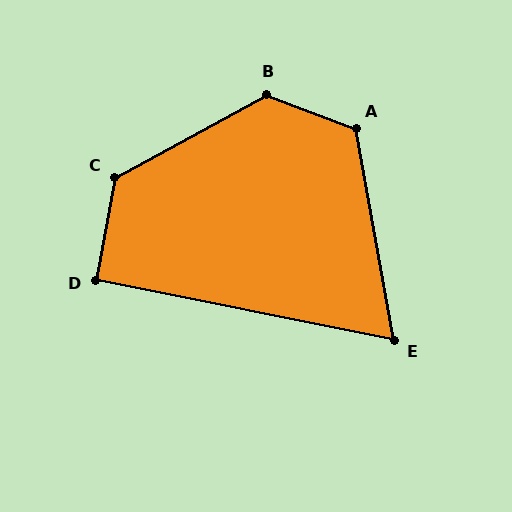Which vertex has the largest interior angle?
B, at approximately 130 degrees.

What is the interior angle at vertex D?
Approximately 91 degrees (approximately right).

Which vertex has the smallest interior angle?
E, at approximately 69 degrees.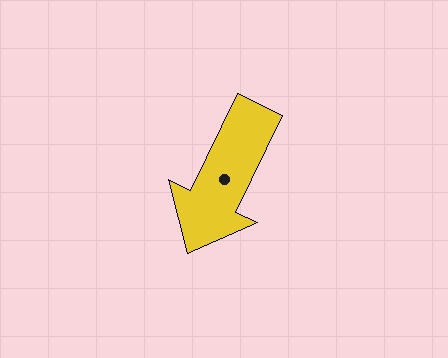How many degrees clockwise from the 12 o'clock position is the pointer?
Approximately 206 degrees.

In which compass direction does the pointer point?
Southwest.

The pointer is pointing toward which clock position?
Roughly 7 o'clock.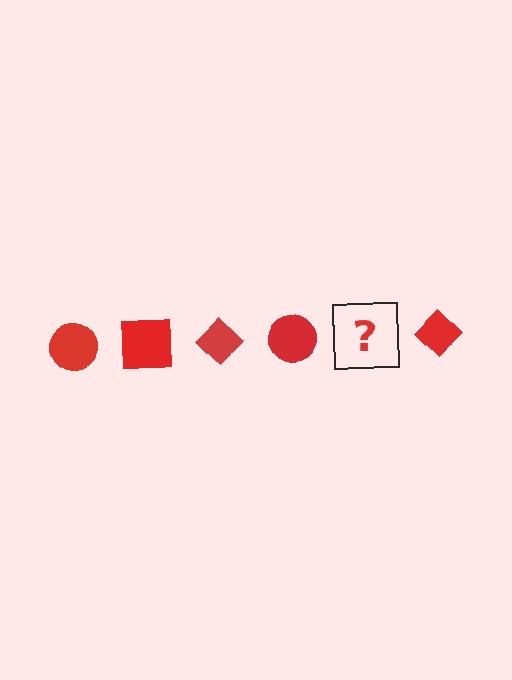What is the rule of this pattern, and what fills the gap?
The rule is that the pattern cycles through circle, square, diamond shapes in red. The gap should be filled with a red square.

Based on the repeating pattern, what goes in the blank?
The blank should be a red square.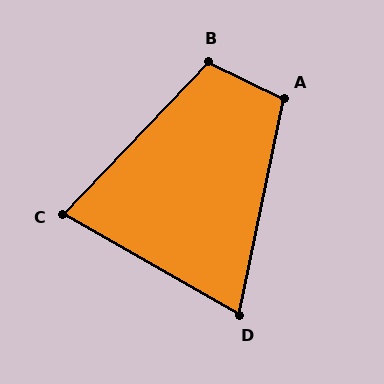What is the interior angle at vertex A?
Approximately 104 degrees (obtuse).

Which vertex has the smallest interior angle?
D, at approximately 72 degrees.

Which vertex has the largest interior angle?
B, at approximately 108 degrees.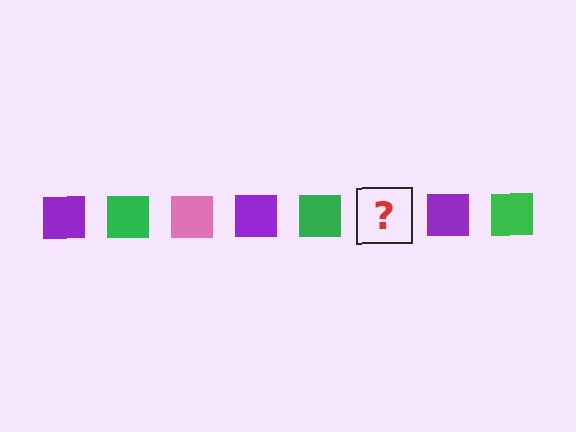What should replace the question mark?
The question mark should be replaced with a pink square.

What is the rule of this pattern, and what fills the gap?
The rule is that the pattern cycles through purple, green, pink squares. The gap should be filled with a pink square.